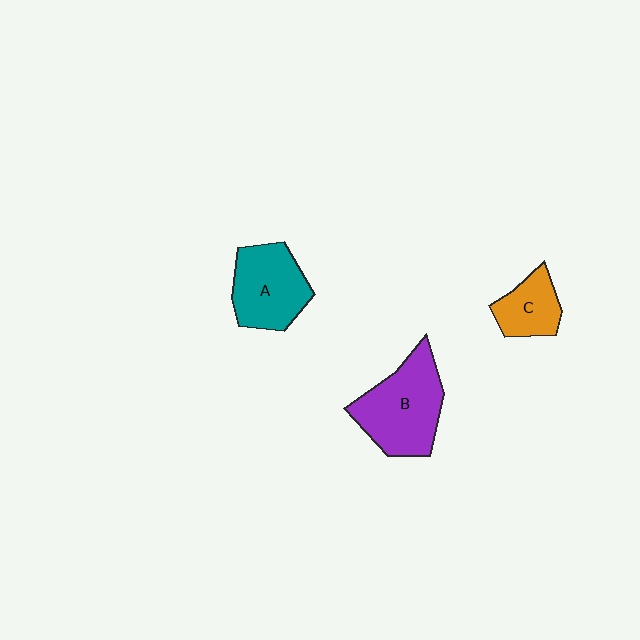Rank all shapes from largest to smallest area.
From largest to smallest: B (purple), A (teal), C (orange).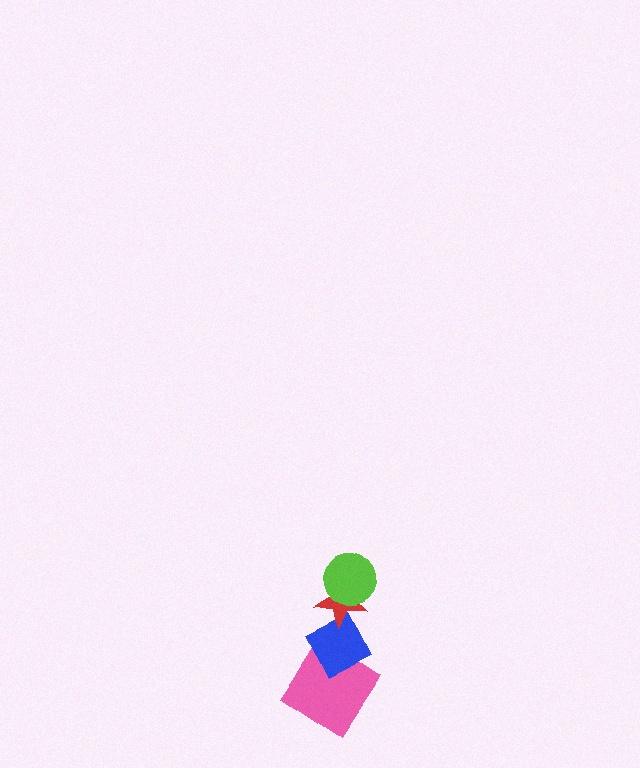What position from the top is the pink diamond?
The pink diamond is 4th from the top.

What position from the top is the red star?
The red star is 2nd from the top.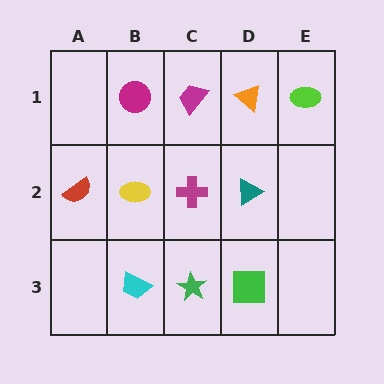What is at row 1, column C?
A magenta trapezoid.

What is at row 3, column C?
A green star.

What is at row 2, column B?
A yellow ellipse.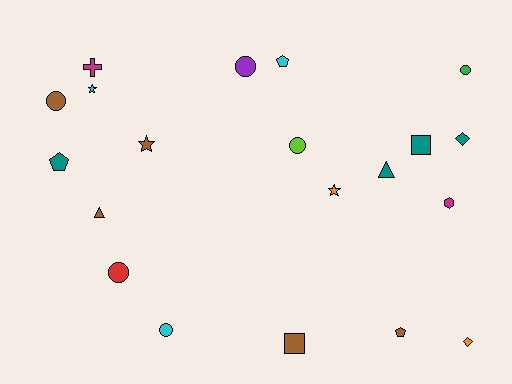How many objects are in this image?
There are 20 objects.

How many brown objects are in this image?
There are 5 brown objects.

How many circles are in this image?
There are 6 circles.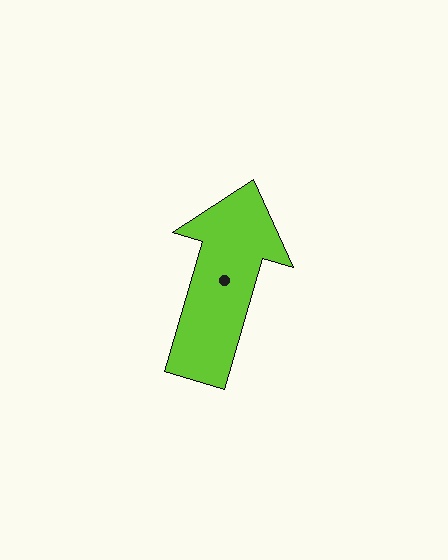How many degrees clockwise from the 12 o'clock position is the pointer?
Approximately 16 degrees.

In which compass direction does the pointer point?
North.